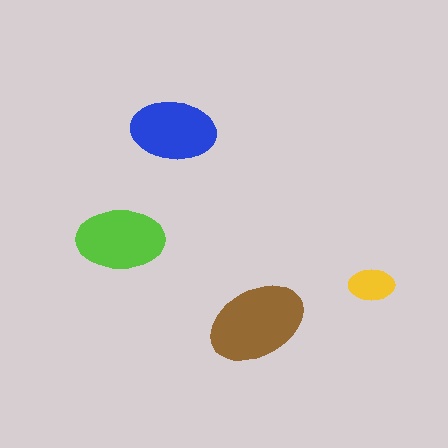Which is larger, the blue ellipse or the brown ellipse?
The brown one.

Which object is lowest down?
The brown ellipse is bottommost.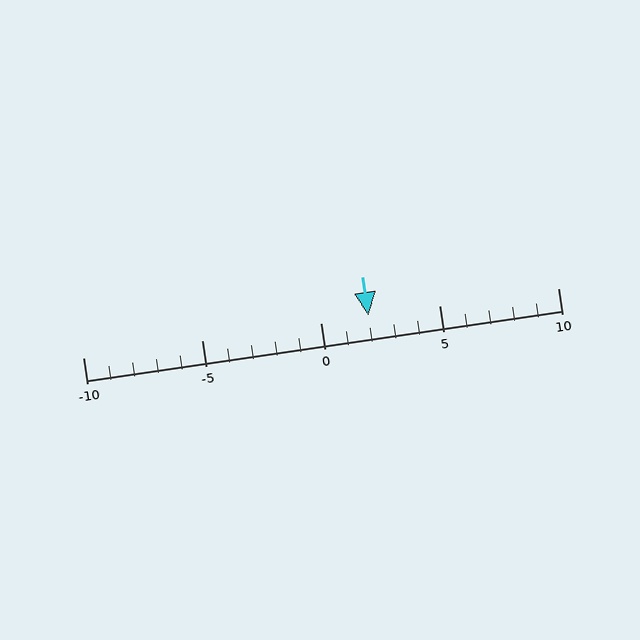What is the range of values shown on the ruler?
The ruler shows values from -10 to 10.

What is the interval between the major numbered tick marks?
The major tick marks are spaced 5 units apart.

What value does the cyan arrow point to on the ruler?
The cyan arrow points to approximately 2.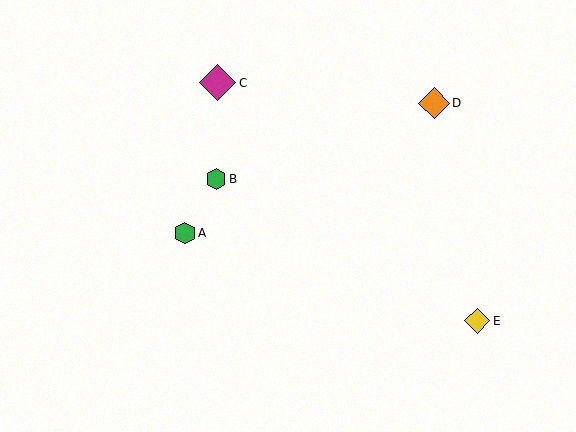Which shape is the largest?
The magenta diamond (labeled C) is the largest.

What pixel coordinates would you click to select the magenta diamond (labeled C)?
Click at (218, 83) to select the magenta diamond C.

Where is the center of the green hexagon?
The center of the green hexagon is at (216, 179).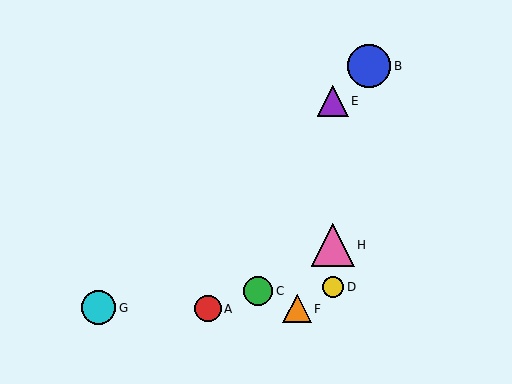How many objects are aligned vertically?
3 objects (D, E, H) are aligned vertically.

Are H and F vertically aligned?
No, H is at x≈333 and F is at x≈297.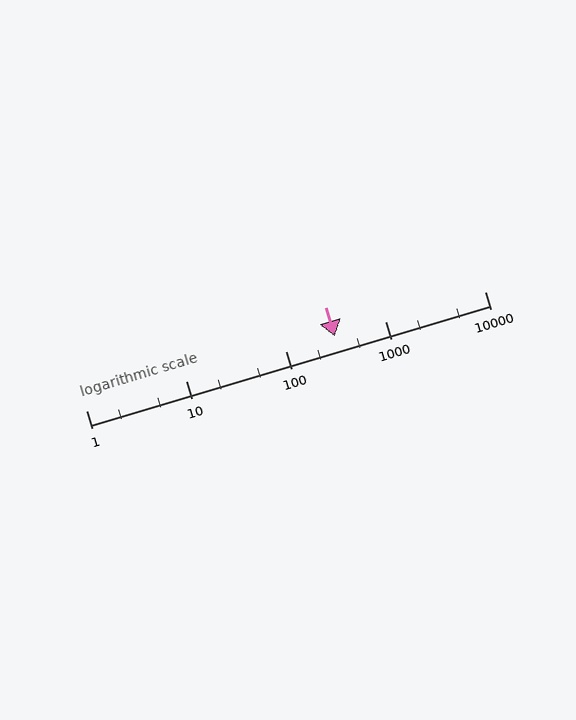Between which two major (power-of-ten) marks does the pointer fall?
The pointer is between 100 and 1000.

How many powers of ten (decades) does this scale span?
The scale spans 4 decades, from 1 to 10000.